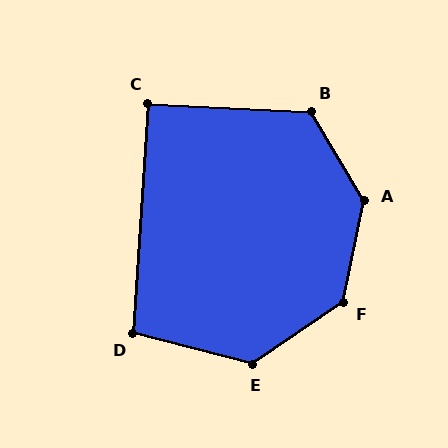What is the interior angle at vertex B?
Approximately 124 degrees (obtuse).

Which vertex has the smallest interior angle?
C, at approximately 91 degrees.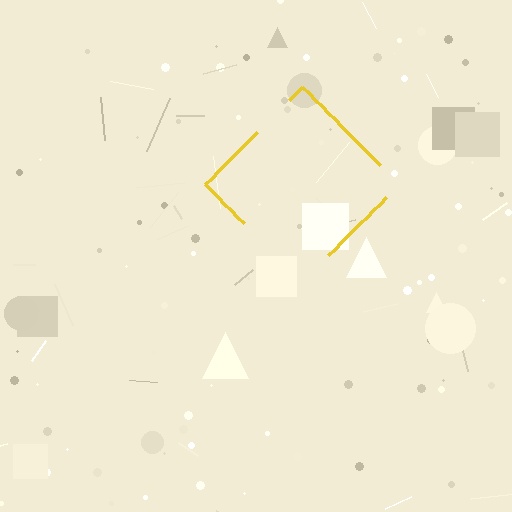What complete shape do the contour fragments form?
The contour fragments form a diamond.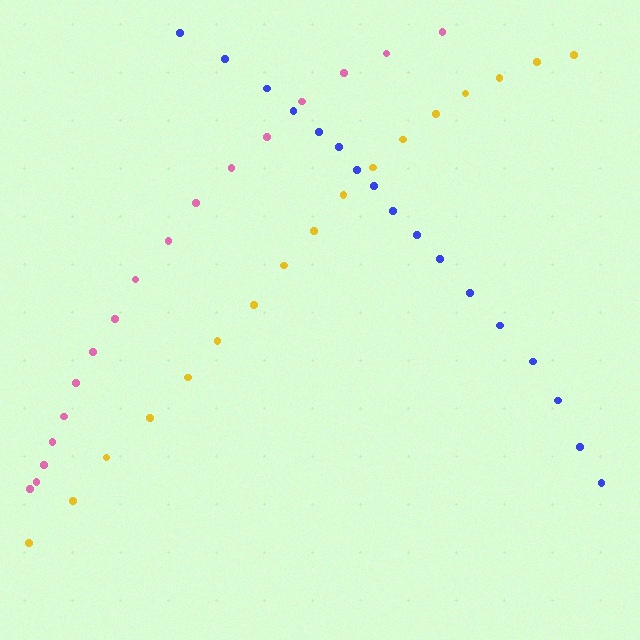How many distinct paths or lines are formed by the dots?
There are 3 distinct paths.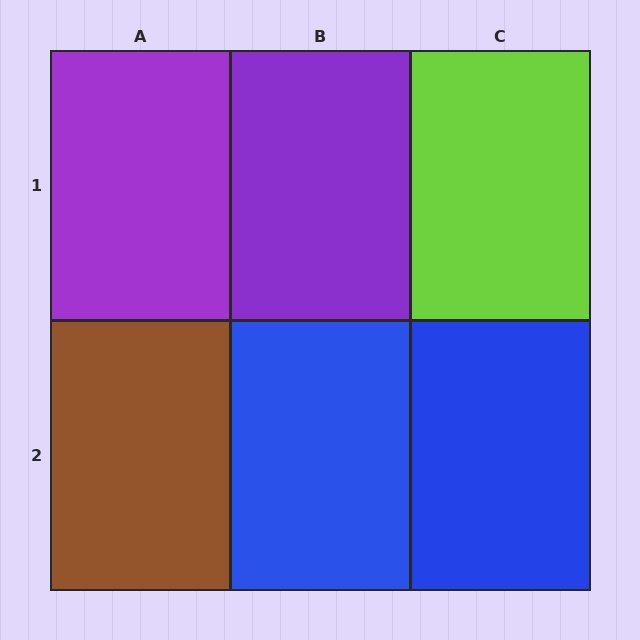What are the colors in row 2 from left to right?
Brown, blue, blue.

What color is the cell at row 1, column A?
Purple.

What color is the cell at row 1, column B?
Purple.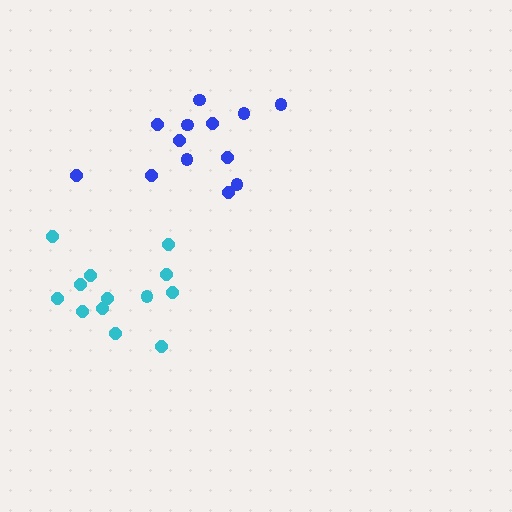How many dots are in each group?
Group 1: 13 dots, Group 2: 13 dots (26 total).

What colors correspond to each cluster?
The clusters are colored: blue, cyan.